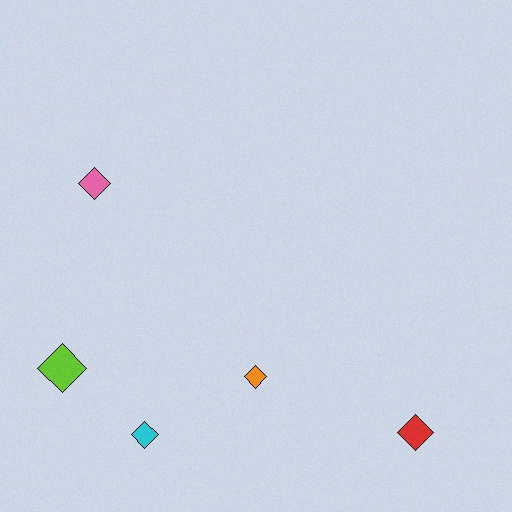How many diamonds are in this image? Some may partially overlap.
There are 5 diamonds.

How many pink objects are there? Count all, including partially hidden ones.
There is 1 pink object.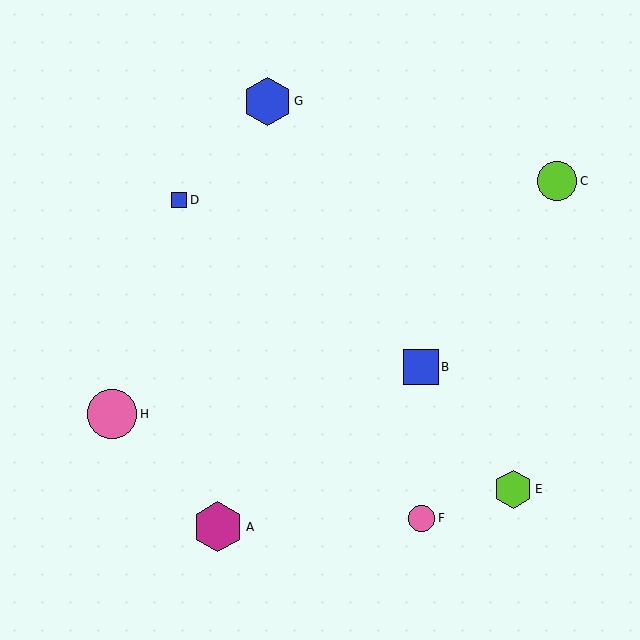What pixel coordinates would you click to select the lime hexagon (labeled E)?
Click at (513, 489) to select the lime hexagon E.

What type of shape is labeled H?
Shape H is a pink circle.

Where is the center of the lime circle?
The center of the lime circle is at (557, 181).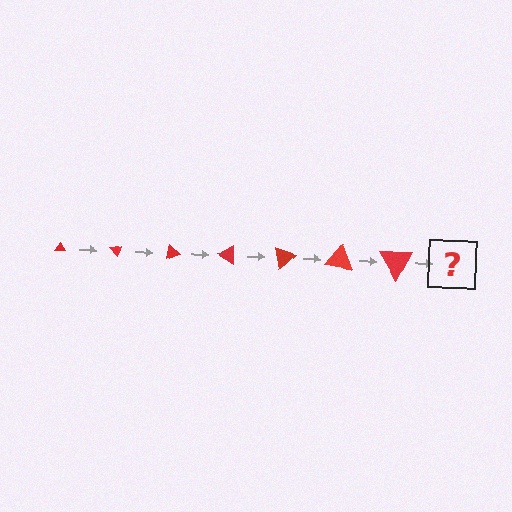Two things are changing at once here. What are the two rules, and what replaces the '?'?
The two rules are that the triangle grows larger each step and it rotates 50 degrees each step. The '?' should be a triangle, larger than the previous one and rotated 350 degrees from the start.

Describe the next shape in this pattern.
It should be a triangle, larger than the previous one and rotated 350 degrees from the start.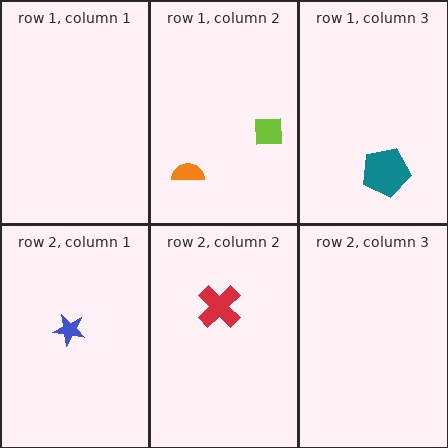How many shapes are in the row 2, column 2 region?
1.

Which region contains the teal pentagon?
The row 1, column 3 region.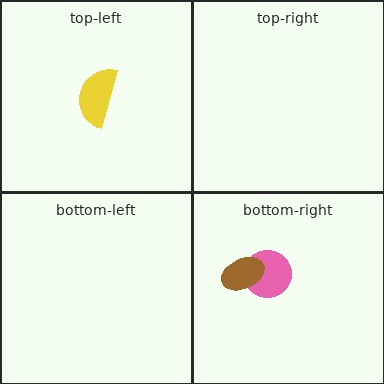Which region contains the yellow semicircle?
The top-left region.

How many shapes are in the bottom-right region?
2.